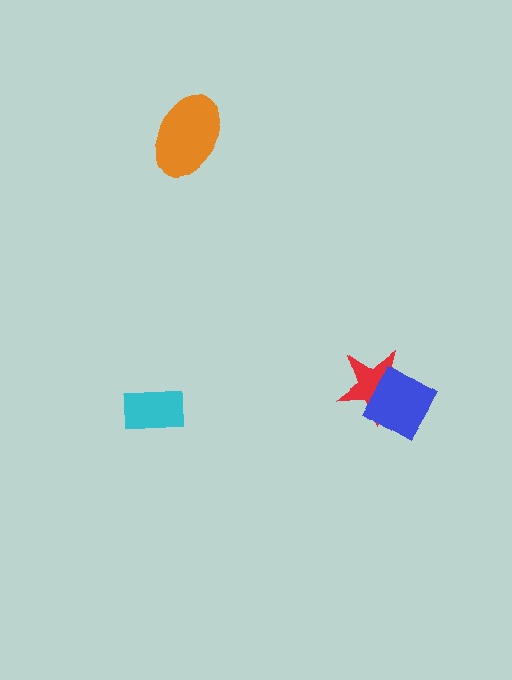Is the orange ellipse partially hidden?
No, no other shape covers it.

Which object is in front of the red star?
The blue diamond is in front of the red star.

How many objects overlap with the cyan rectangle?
0 objects overlap with the cyan rectangle.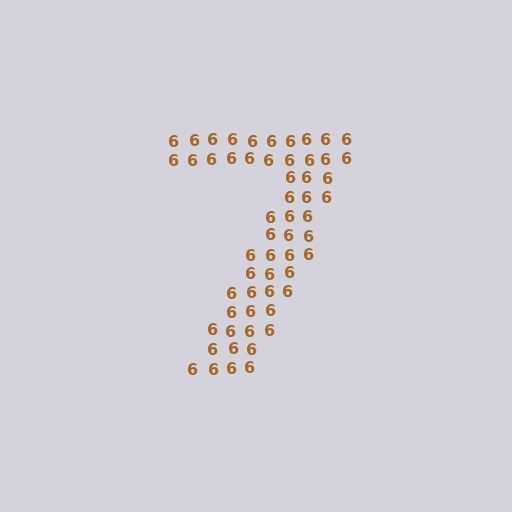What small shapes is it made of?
It is made of small digit 6's.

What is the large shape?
The large shape is the digit 7.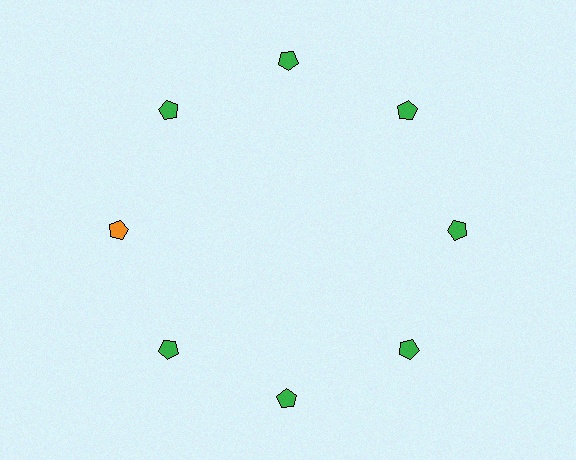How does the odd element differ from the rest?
It has a different color: orange instead of green.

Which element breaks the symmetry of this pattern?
The orange pentagon at roughly the 9 o'clock position breaks the symmetry. All other shapes are green pentagons.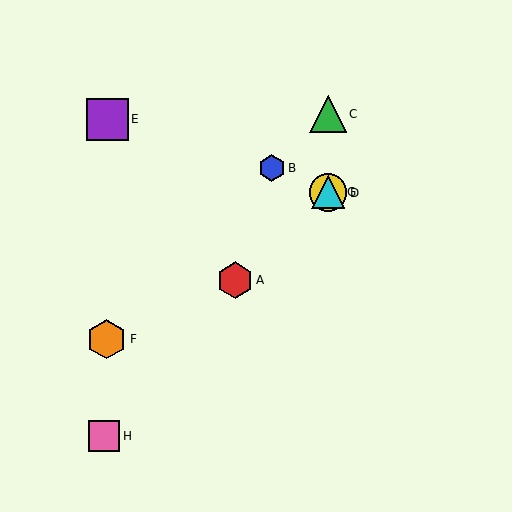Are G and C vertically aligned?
Yes, both are at x≈328.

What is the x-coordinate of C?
Object C is at x≈328.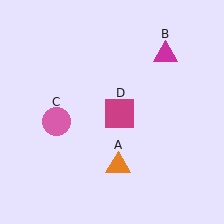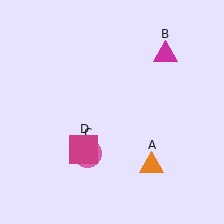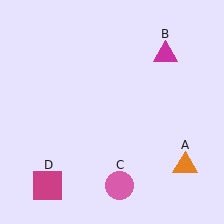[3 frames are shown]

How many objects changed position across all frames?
3 objects changed position: orange triangle (object A), pink circle (object C), magenta square (object D).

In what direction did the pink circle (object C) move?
The pink circle (object C) moved down and to the right.